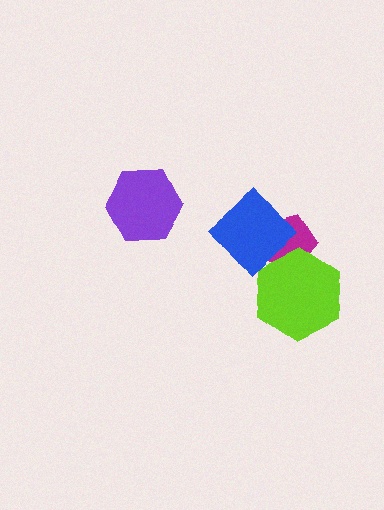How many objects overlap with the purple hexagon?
0 objects overlap with the purple hexagon.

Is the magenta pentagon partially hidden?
Yes, it is partially covered by another shape.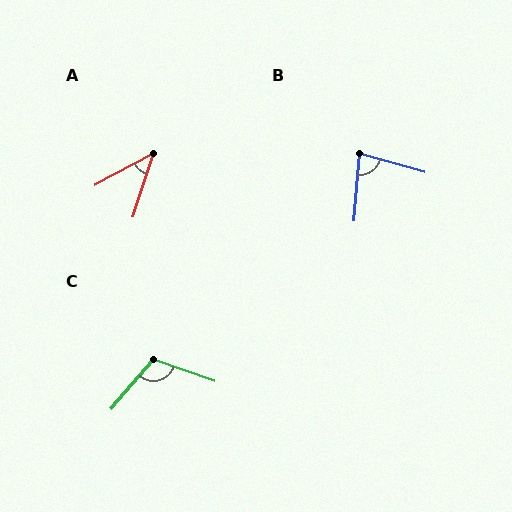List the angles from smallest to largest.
A (44°), B (79°), C (111°).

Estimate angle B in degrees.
Approximately 79 degrees.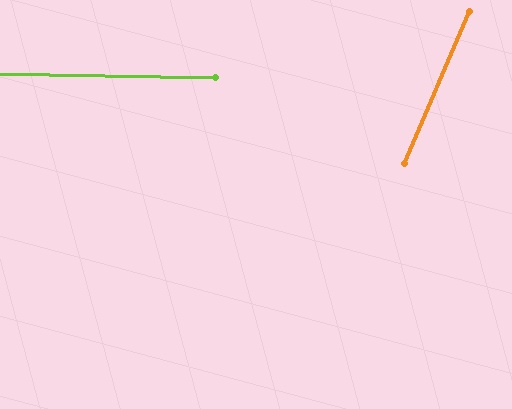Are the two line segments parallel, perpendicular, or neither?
Neither parallel nor perpendicular — they differ by about 68°.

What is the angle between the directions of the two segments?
Approximately 68 degrees.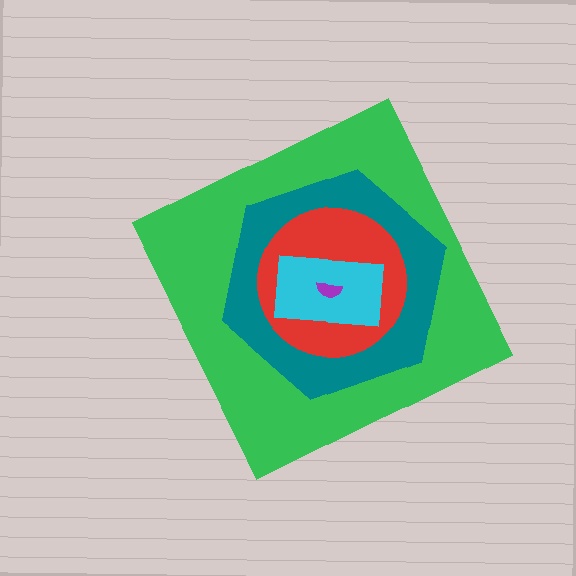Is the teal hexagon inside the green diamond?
Yes.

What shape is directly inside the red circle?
The cyan rectangle.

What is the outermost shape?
The green diamond.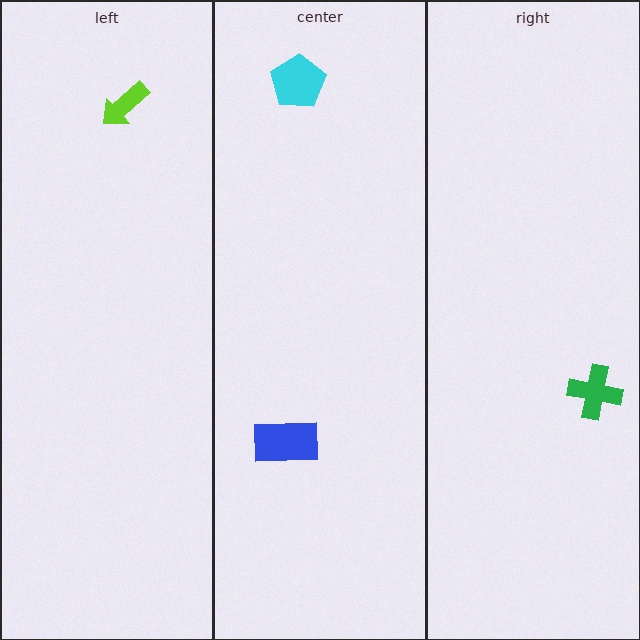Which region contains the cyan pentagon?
The center region.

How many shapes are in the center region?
2.